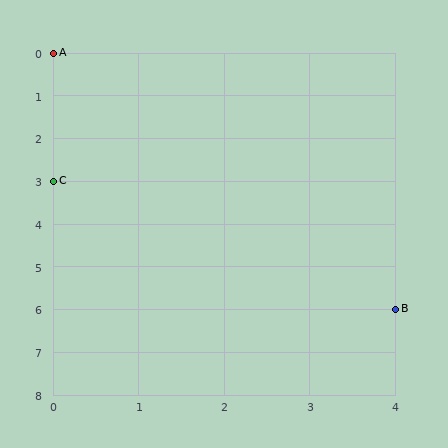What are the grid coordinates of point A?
Point A is at grid coordinates (0, 0).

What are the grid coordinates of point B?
Point B is at grid coordinates (4, 6).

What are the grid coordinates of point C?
Point C is at grid coordinates (0, 3).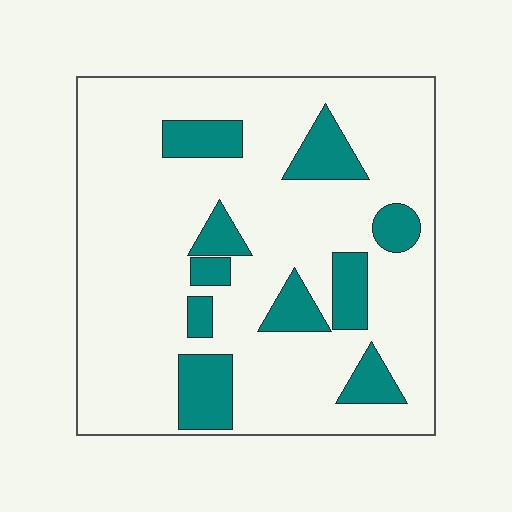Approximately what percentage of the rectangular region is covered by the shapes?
Approximately 20%.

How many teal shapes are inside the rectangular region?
10.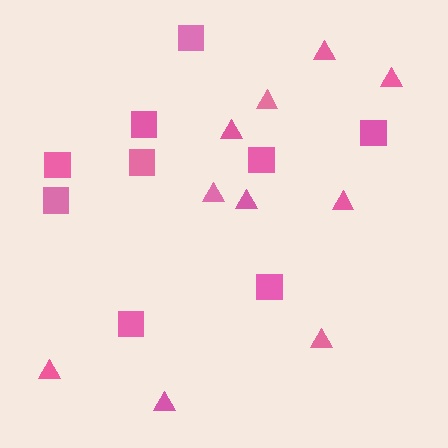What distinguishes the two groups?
There are 2 groups: one group of squares (9) and one group of triangles (10).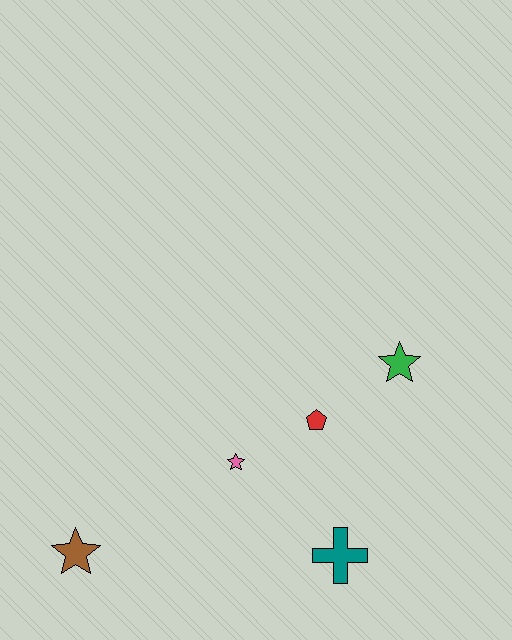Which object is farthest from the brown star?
The green star is farthest from the brown star.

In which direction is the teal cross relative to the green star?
The teal cross is below the green star.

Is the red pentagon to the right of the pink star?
Yes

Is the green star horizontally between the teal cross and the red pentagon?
No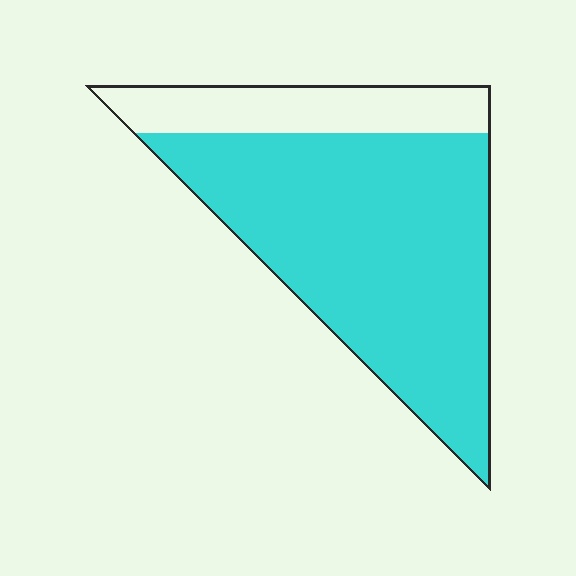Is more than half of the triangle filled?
Yes.